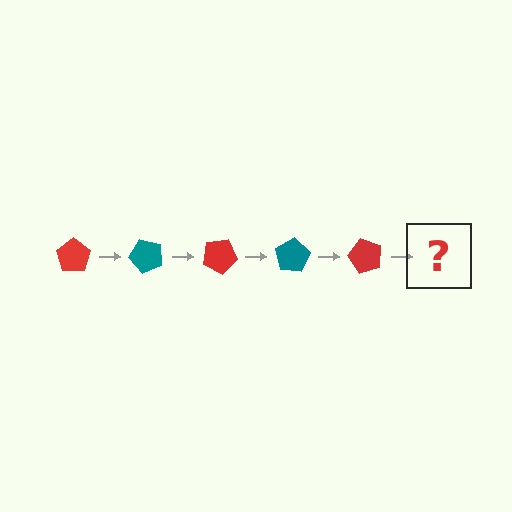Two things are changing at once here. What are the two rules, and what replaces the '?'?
The two rules are that it rotates 50 degrees each step and the color cycles through red and teal. The '?' should be a teal pentagon, rotated 250 degrees from the start.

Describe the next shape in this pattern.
It should be a teal pentagon, rotated 250 degrees from the start.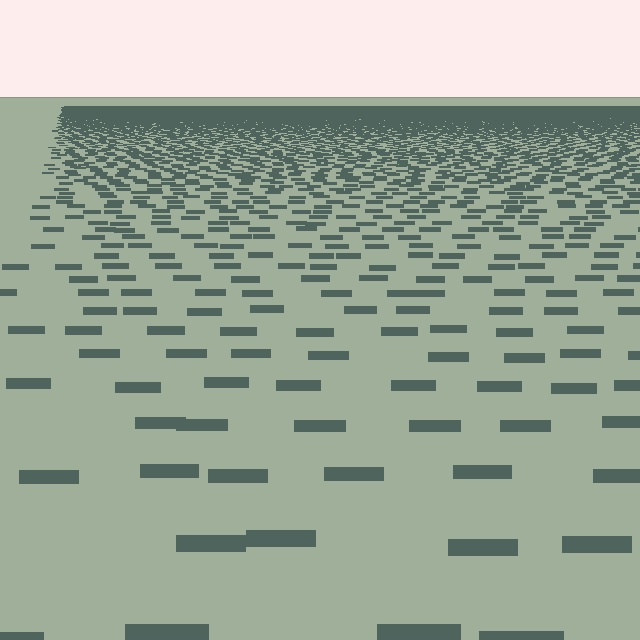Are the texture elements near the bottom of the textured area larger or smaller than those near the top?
Larger. Near the bottom, elements are closer to the viewer and appear at a bigger on-screen size.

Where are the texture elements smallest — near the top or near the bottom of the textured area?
Near the top.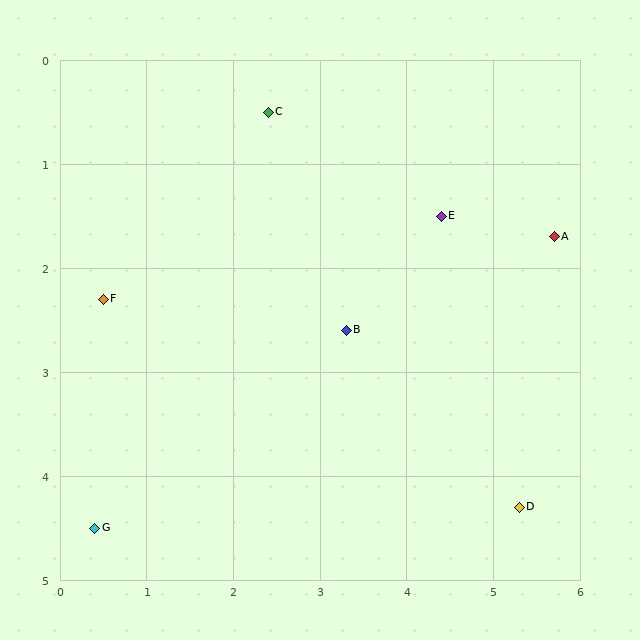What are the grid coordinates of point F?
Point F is at approximately (0.5, 2.3).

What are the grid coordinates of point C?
Point C is at approximately (2.4, 0.5).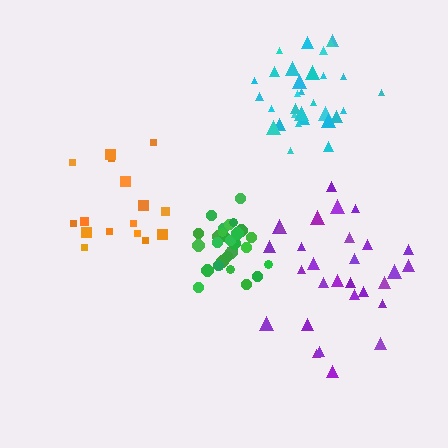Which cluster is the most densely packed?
Green.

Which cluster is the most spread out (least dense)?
Orange.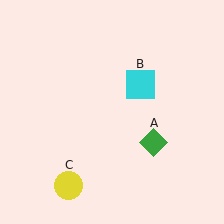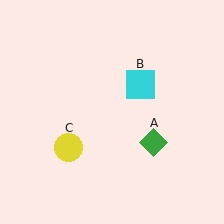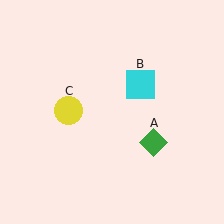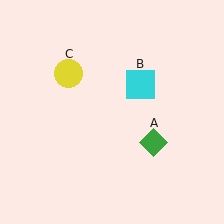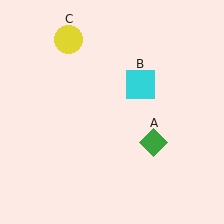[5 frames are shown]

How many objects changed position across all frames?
1 object changed position: yellow circle (object C).